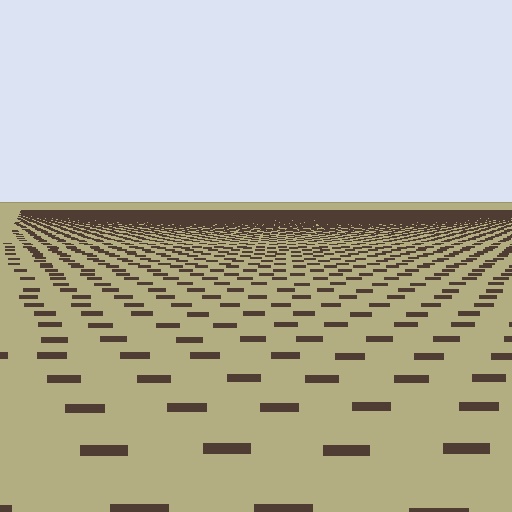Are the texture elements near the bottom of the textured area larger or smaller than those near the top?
Larger. Near the bottom, elements are closer to the viewer and appear at a bigger on-screen size.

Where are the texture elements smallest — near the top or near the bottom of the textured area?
Near the top.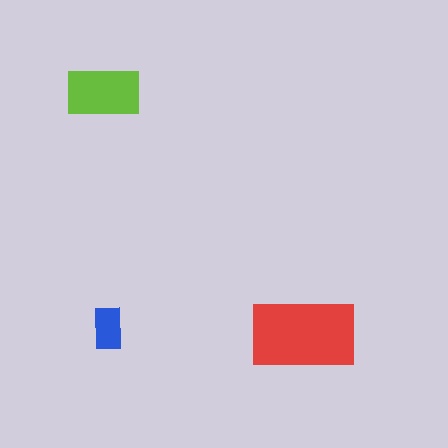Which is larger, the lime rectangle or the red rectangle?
The red one.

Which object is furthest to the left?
The lime rectangle is leftmost.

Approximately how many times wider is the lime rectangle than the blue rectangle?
About 1.5 times wider.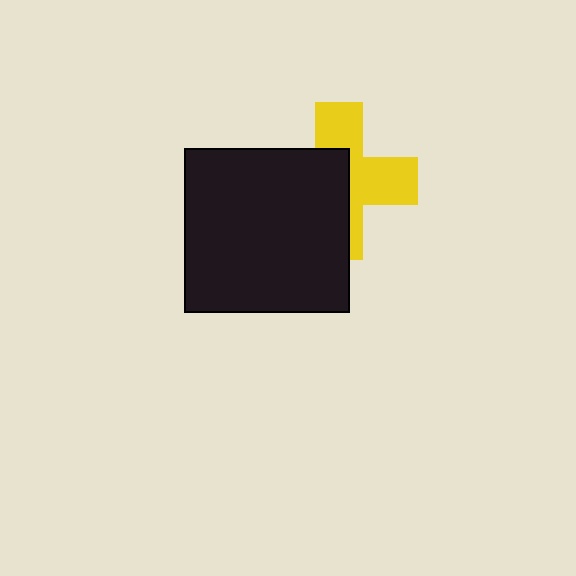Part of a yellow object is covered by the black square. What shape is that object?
It is a cross.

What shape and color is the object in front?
The object in front is a black square.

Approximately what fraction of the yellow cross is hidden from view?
Roughly 50% of the yellow cross is hidden behind the black square.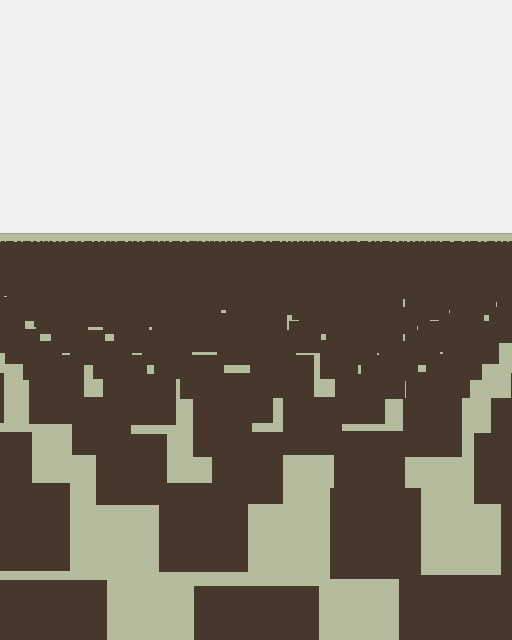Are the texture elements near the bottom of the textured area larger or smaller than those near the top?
Larger. Near the bottom, elements are closer to the viewer and appear at a bigger on-screen size.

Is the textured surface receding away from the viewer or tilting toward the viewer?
The surface is receding away from the viewer. Texture elements get smaller and denser toward the top.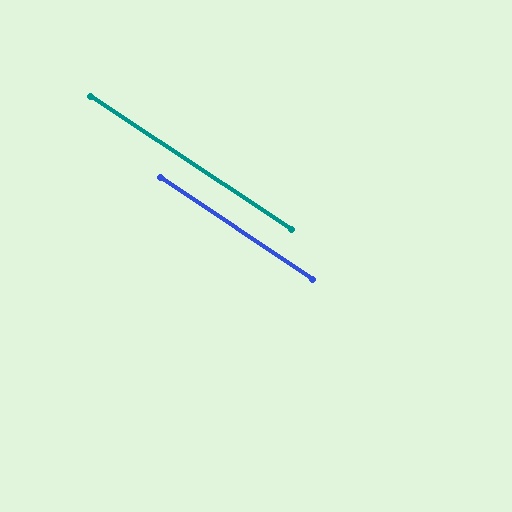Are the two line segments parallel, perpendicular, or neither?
Parallel — their directions differ by only 0.1°.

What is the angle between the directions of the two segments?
Approximately 0 degrees.